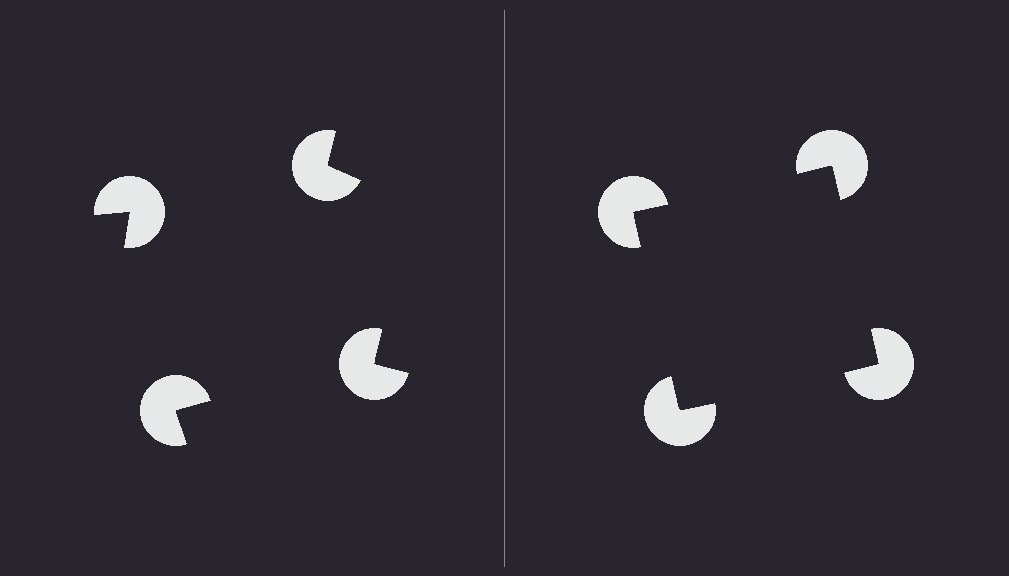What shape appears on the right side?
An illusory square.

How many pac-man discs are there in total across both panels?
8 — 4 on each side.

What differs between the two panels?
The pac-man discs are positioned identically on both sides; only the wedge orientations differ. On the right they align to a square; on the left they are misaligned.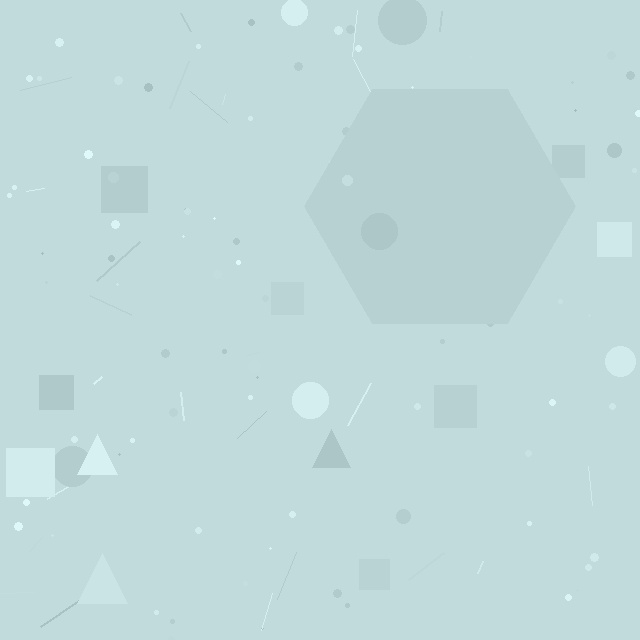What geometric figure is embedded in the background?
A hexagon is embedded in the background.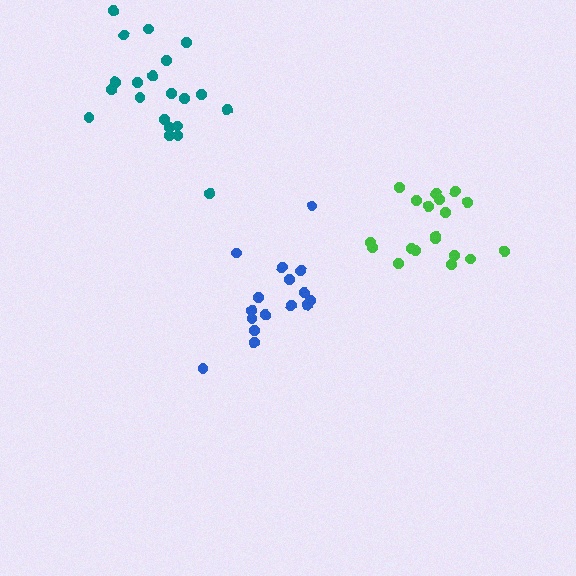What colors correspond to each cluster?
The clusters are colored: green, blue, teal.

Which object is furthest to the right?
The green cluster is rightmost.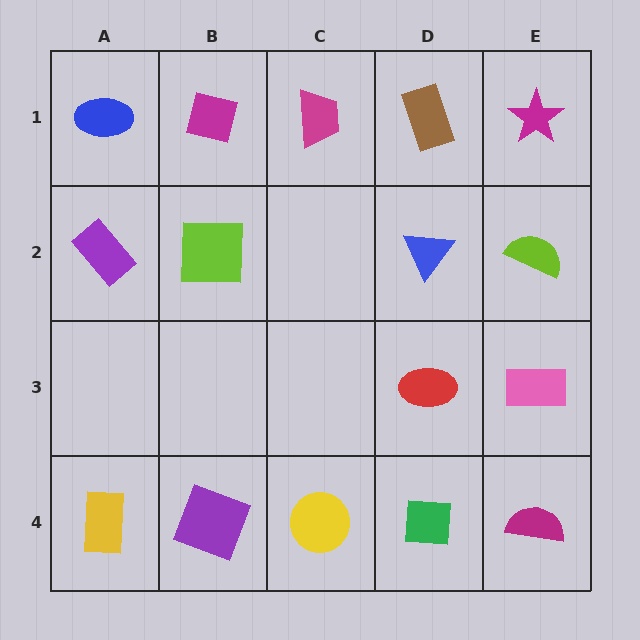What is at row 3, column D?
A red ellipse.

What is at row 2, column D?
A blue triangle.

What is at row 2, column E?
A lime semicircle.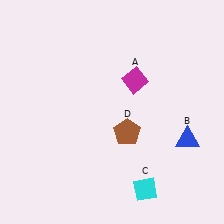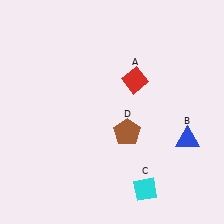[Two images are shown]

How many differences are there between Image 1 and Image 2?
There is 1 difference between the two images.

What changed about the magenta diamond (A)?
In Image 1, A is magenta. In Image 2, it changed to red.